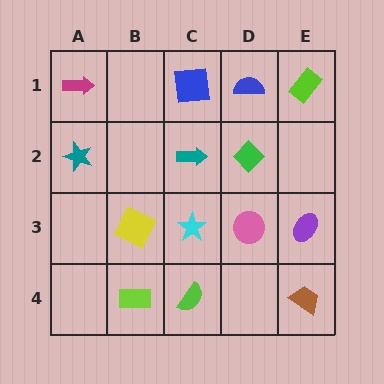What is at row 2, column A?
A teal star.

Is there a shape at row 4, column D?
No, that cell is empty.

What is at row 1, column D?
A blue semicircle.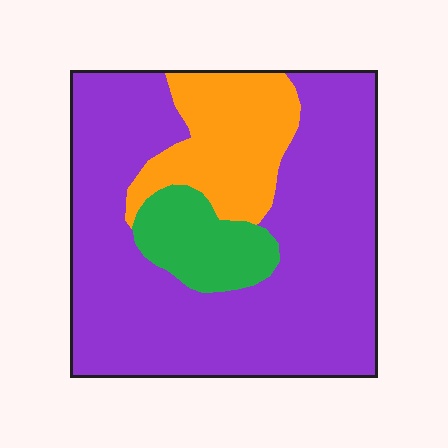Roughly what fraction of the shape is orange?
Orange covers around 20% of the shape.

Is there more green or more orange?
Orange.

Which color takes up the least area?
Green, at roughly 10%.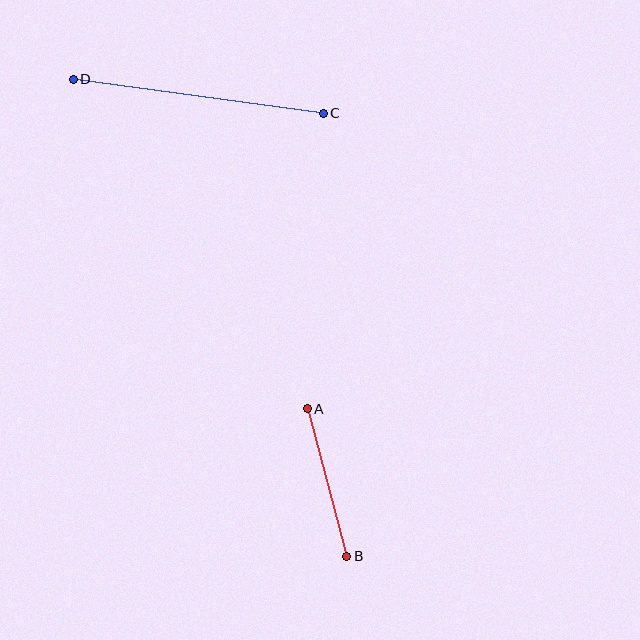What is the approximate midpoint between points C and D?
The midpoint is at approximately (198, 96) pixels.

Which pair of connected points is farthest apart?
Points C and D are farthest apart.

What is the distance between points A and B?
The distance is approximately 152 pixels.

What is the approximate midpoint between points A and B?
The midpoint is at approximately (327, 482) pixels.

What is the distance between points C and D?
The distance is approximately 252 pixels.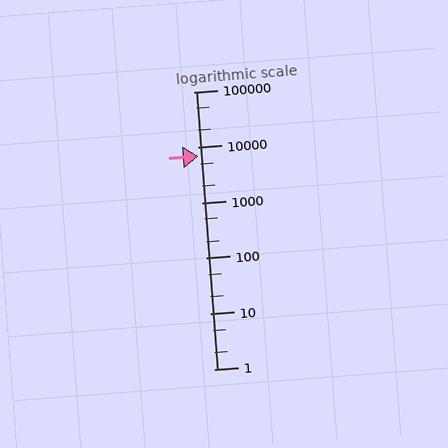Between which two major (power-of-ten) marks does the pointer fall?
The pointer is between 1000 and 10000.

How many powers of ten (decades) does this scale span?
The scale spans 5 decades, from 1 to 100000.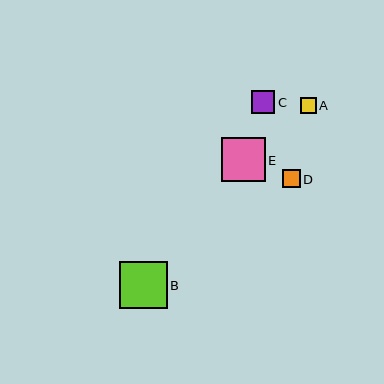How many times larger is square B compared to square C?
Square B is approximately 2.1 times the size of square C.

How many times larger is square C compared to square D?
Square C is approximately 1.3 times the size of square D.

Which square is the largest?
Square B is the largest with a size of approximately 47 pixels.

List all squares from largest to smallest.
From largest to smallest: B, E, C, D, A.